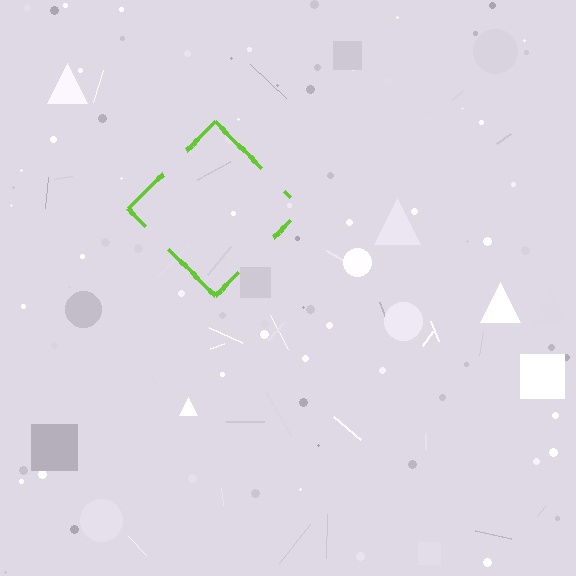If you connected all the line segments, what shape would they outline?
They would outline a diamond.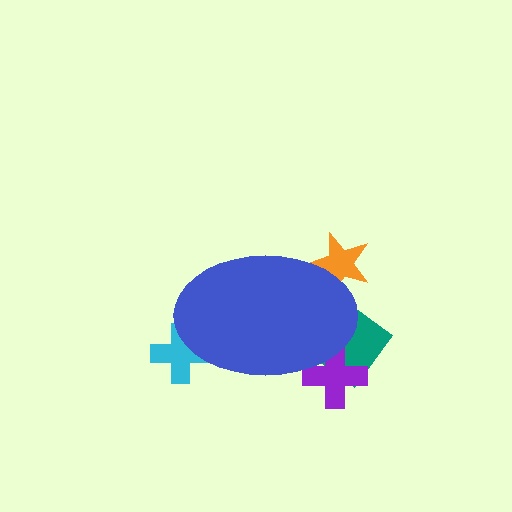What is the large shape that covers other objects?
A blue ellipse.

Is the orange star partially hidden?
Yes, the orange star is partially hidden behind the blue ellipse.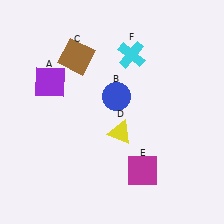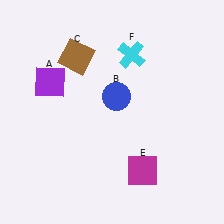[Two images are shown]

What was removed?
The yellow triangle (D) was removed in Image 2.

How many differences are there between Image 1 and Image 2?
There is 1 difference between the two images.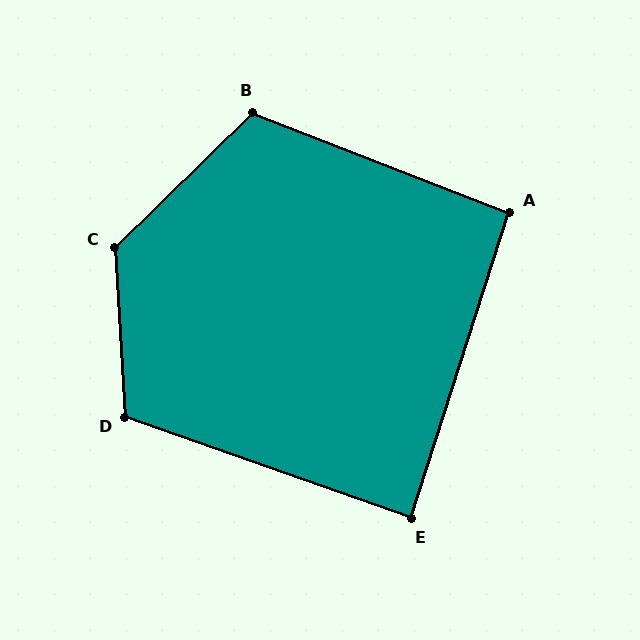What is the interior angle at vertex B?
Approximately 115 degrees (obtuse).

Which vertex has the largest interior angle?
C, at approximately 131 degrees.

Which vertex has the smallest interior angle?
E, at approximately 88 degrees.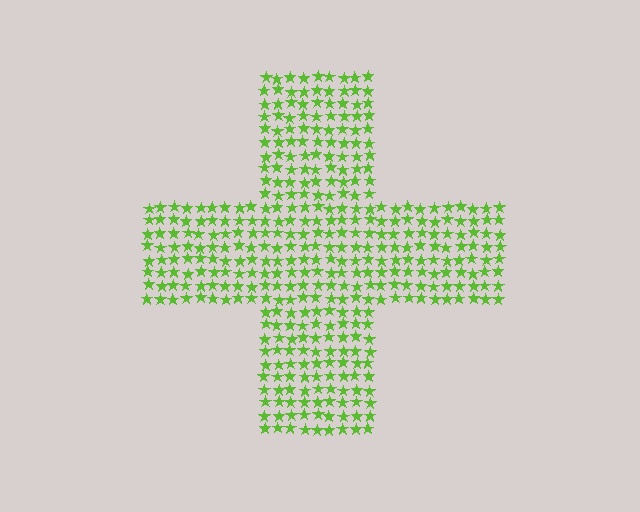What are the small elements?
The small elements are stars.